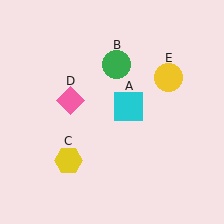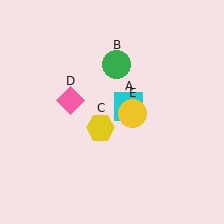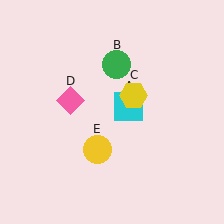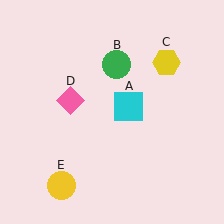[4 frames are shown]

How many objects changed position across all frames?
2 objects changed position: yellow hexagon (object C), yellow circle (object E).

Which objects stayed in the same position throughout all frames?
Cyan square (object A) and green circle (object B) and pink diamond (object D) remained stationary.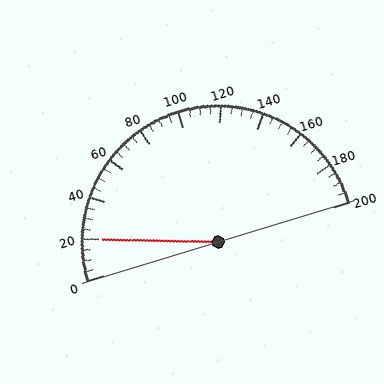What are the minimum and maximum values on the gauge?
The gauge ranges from 0 to 200.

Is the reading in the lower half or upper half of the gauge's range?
The reading is in the lower half of the range (0 to 200).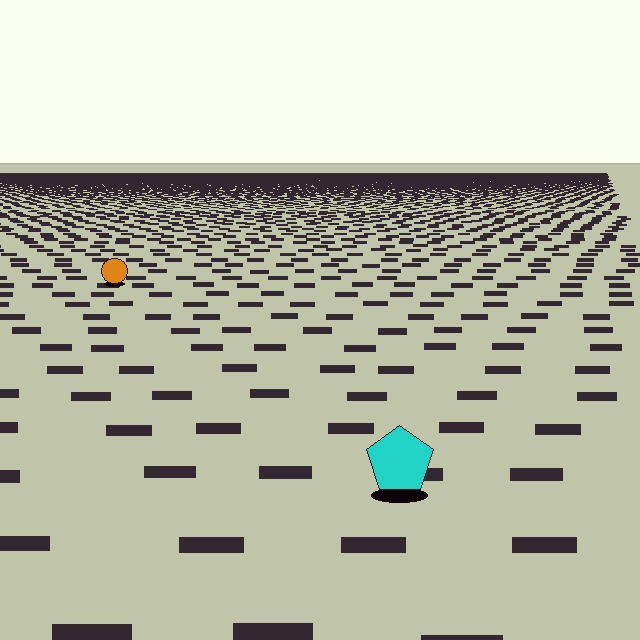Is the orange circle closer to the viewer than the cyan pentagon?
No. The cyan pentagon is closer — you can tell from the texture gradient: the ground texture is coarser near it.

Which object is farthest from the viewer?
The orange circle is farthest from the viewer. It appears smaller and the ground texture around it is denser.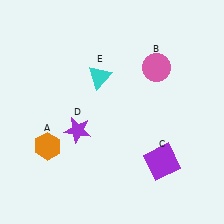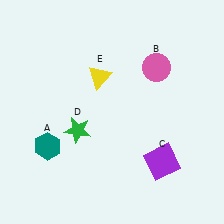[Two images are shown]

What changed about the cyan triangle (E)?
In Image 1, E is cyan. In Image 2, it changed to yellow.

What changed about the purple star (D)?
In Image 1, D is purple. In Image 2, it changed to green.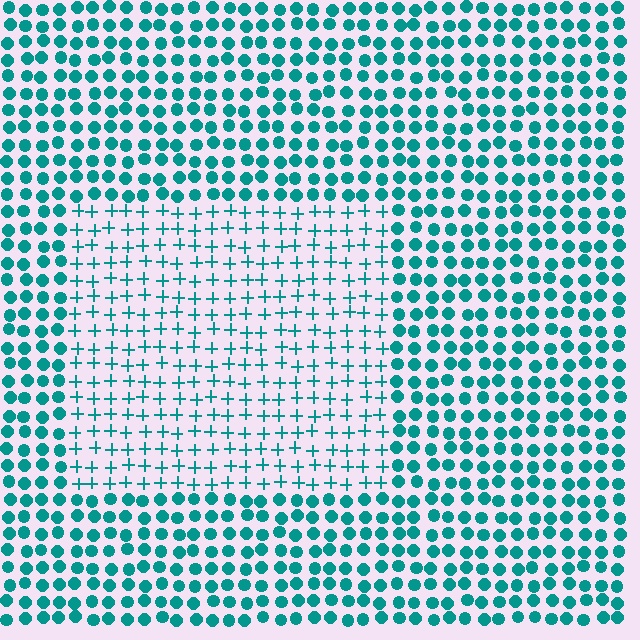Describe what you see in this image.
The image is filled with small teal elements arranged in a uniform grid. A rectangle-shaped region contains plus signs, while the surrounding area contains circles. The boundary is defined purely by the change in element shape.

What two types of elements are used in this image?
The image uses plus signs inside the rectangle region and circles outside it.